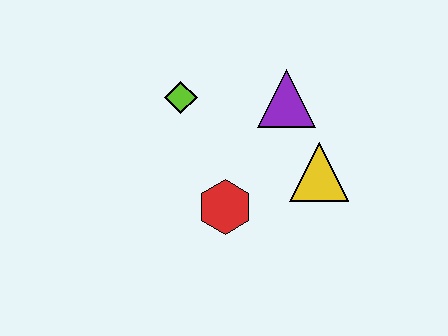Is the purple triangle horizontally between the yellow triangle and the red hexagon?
Yes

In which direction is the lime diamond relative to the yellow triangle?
The lime diamond is to the left of the yellow triangle.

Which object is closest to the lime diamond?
The purple triangle is closest to the lime diamond.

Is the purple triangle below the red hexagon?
No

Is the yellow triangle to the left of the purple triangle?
No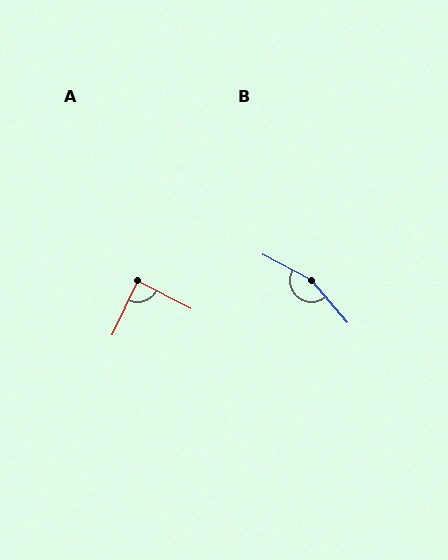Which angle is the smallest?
A, at approximately 88 degrees.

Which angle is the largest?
B, at approximately 158 degrees.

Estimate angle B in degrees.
Approximately 158 degrees.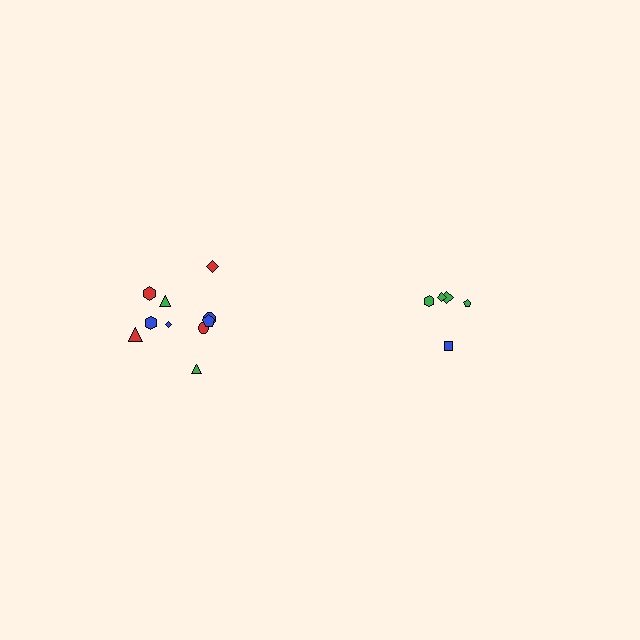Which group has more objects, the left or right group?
The left group.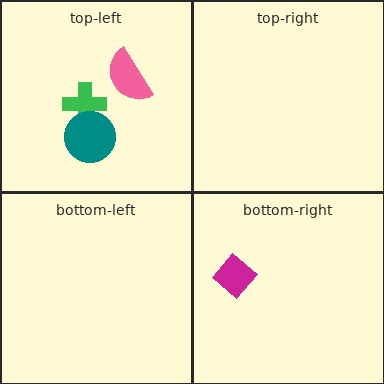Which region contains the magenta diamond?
The bottom-right region.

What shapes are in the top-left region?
The green cross, the pink semicircle, the teal circle.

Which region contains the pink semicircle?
The top-left region.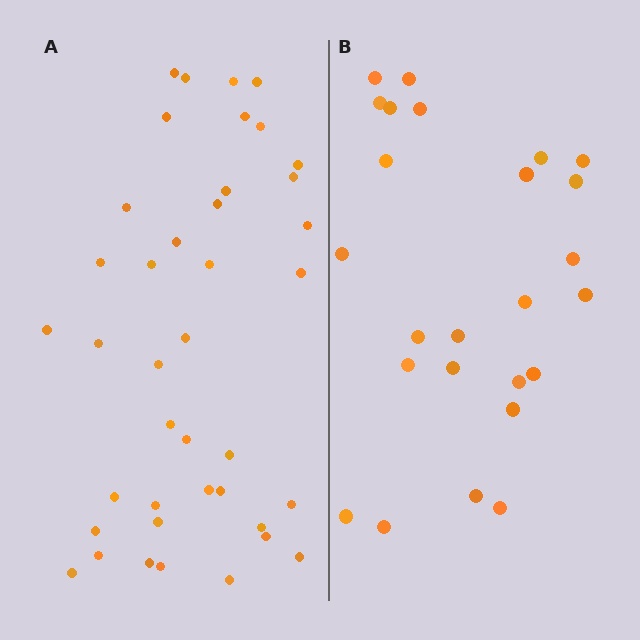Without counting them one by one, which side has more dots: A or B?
Region A (the left region) has more dots.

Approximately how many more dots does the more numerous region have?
Region A has approximately 15 more dots than region B.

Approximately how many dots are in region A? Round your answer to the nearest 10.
About 40 dots.